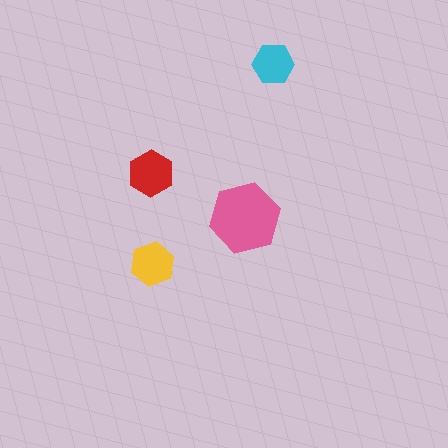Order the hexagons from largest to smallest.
the pink one, the red one, the yellow one, the cyan one.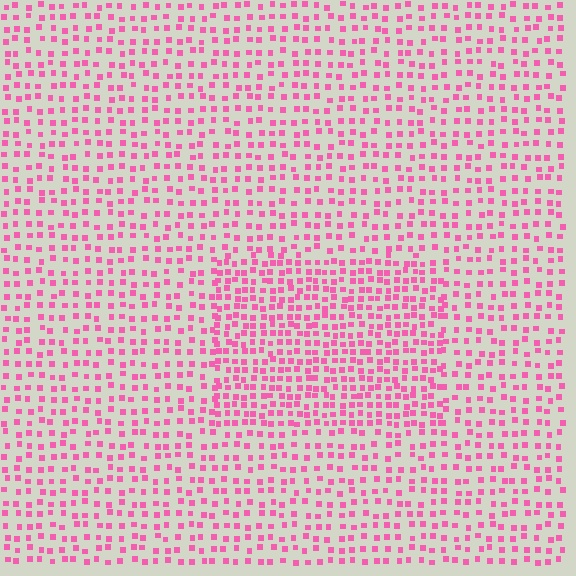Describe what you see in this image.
The image contains small pink elements arranged at two different densities. A rectangle-shaped region is visible where the elements are more densely packed than the surrounding area.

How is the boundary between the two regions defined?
The boundary is defined by a change in element density (approximately 1.7x ratio). All elements are the same color, size, and shape.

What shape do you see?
I see a rectangle.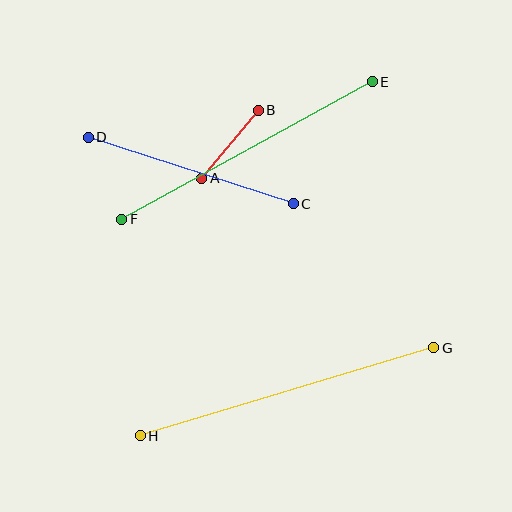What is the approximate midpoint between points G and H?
The midpoint is at approximately (287, 392) pixels.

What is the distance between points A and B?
The distance is approximately 88 pixels.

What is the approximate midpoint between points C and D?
The midpoint is at approximately (191, 171) pixels.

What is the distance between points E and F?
The distance is approximately 286 pixels.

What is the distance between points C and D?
The distance is approximately 216 pixels.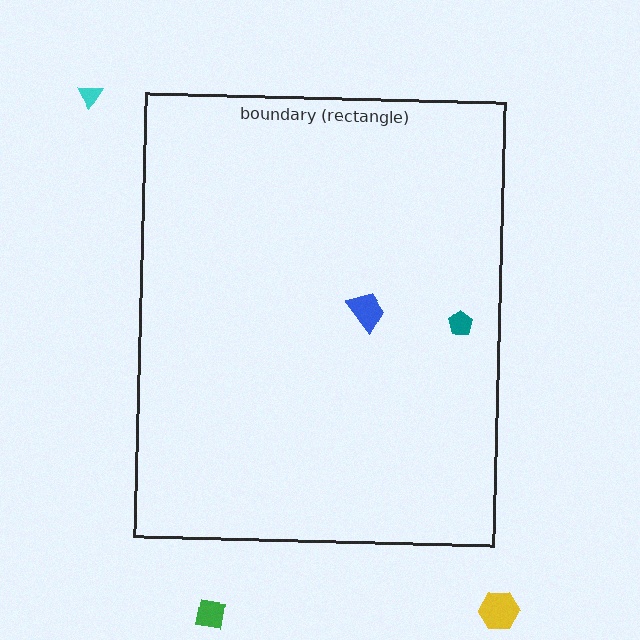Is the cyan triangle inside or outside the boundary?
Outside.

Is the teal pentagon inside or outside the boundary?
Inside.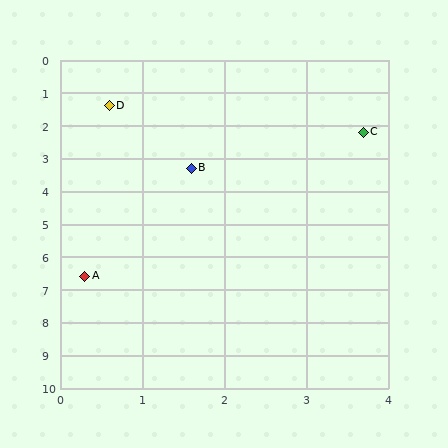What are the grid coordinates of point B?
Point B is at approximately (1.6, 3.3).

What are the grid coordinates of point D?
Point D is at approximately (0.6, 1.4).